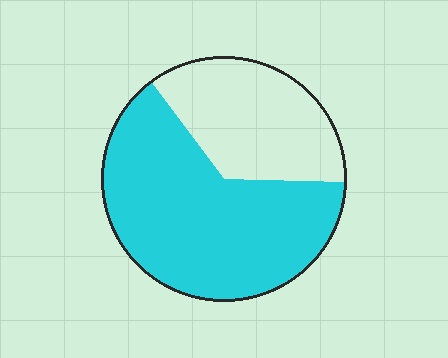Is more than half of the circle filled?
Yes.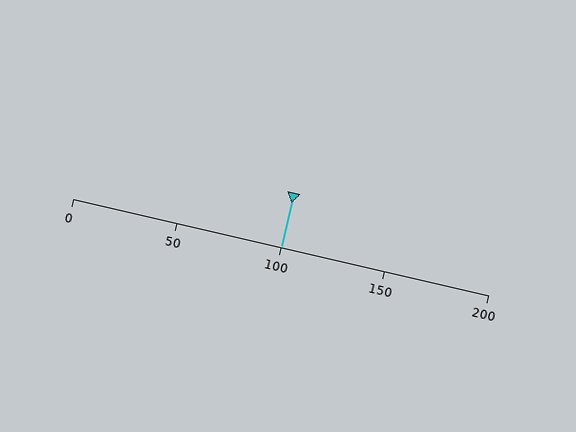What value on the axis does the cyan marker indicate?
The marker indicates approximately 100.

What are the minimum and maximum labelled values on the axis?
The axis runs from 0 to 200.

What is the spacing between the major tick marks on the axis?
The major ticks are spaced 50 apart.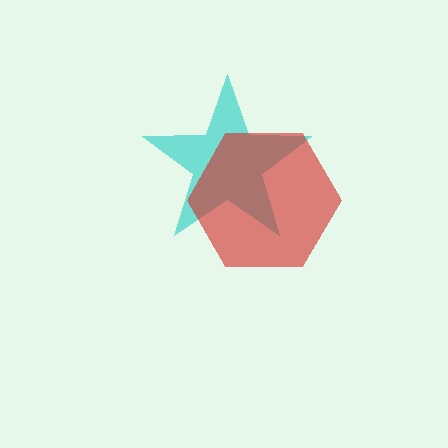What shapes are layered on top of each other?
The layered shapes are: a cyan star, a red hexagon.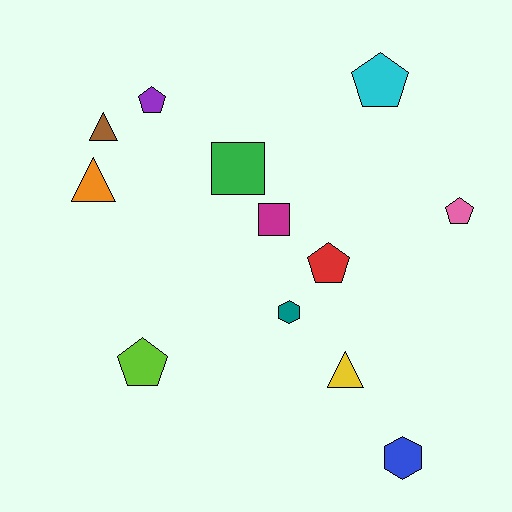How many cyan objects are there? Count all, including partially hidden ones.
There is 1 cyan object.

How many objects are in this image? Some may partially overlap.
There are 12 objects.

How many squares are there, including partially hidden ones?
There are 2 squares.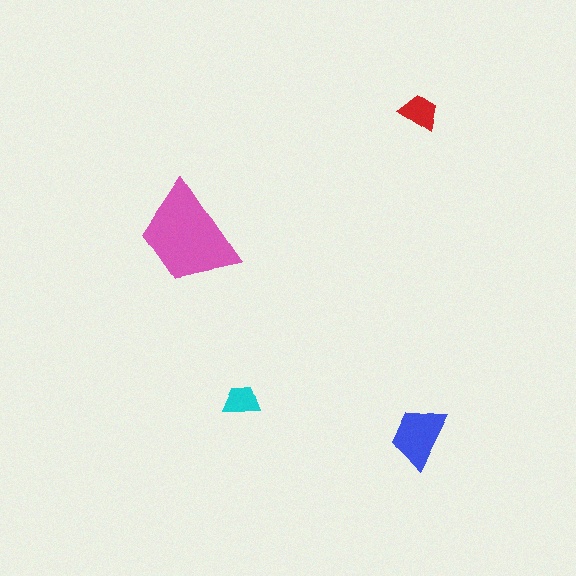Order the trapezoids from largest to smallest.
the pink one, the blue one, the red one, the cyan one.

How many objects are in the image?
There are 4 objects in the image.